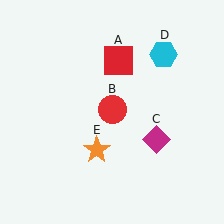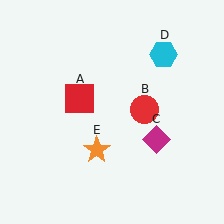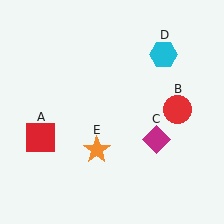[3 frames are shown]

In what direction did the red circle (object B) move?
The red circle (object B) moved right.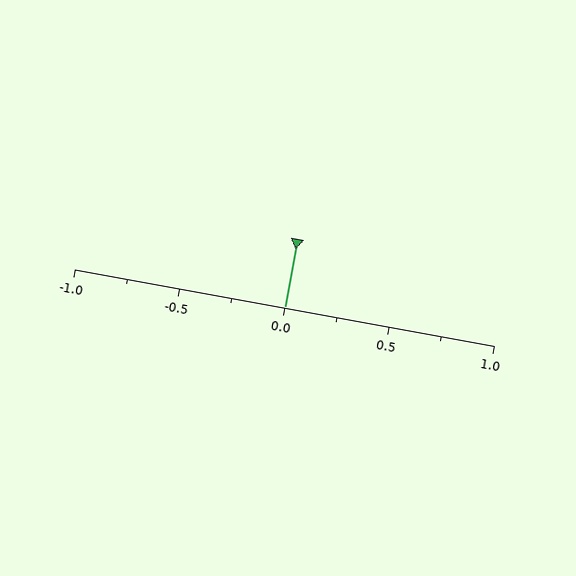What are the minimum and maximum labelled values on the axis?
The axis runs from -1.0 to 1.0.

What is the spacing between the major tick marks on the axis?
The major ticks are spaced 0.5 apart.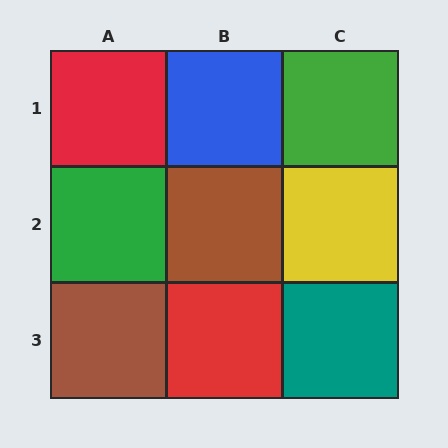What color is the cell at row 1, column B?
Blue.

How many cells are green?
2 cells are green.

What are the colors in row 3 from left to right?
Brown, red, teal.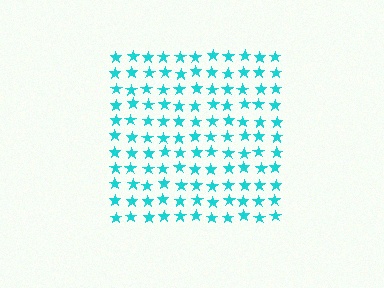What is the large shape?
The large shape is a square.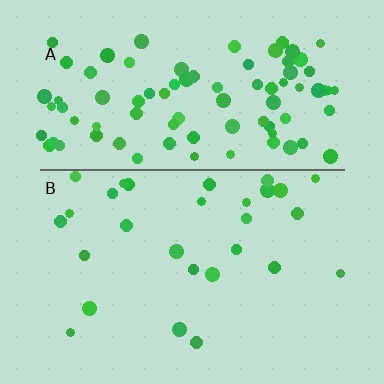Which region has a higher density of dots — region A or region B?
A (the top).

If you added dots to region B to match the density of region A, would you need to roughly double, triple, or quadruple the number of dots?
Approximately triple.